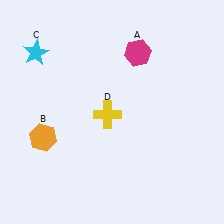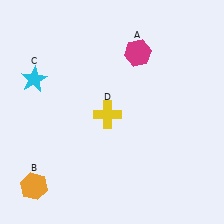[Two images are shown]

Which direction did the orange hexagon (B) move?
The orange hexagon (B) moved down.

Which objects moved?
The objects that moved are: the orange hexagon (B), the cyan star (C).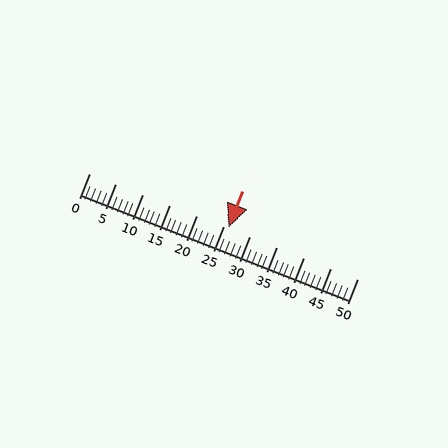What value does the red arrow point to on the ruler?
The red arrow points to approximately 26.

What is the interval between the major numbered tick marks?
The major tick marks are spaced 5 units apart.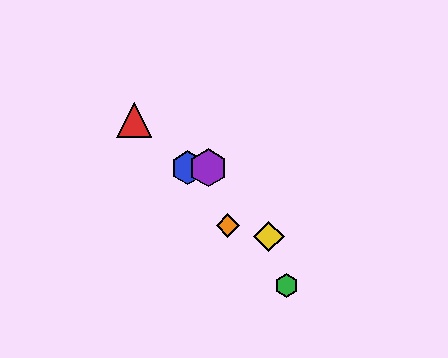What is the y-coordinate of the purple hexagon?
The purple hexagon is at y≈168.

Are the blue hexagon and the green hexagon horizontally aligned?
No, the blue hexagon is at y≈168 and the green hexagon is at y≈286.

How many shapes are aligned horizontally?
2 shapes (the blue hexagon, the purple hexagon) are aligned horizontally.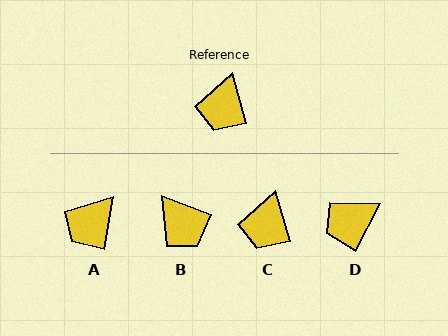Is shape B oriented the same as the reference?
No, it is off by about 53 degrees.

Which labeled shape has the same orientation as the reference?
C.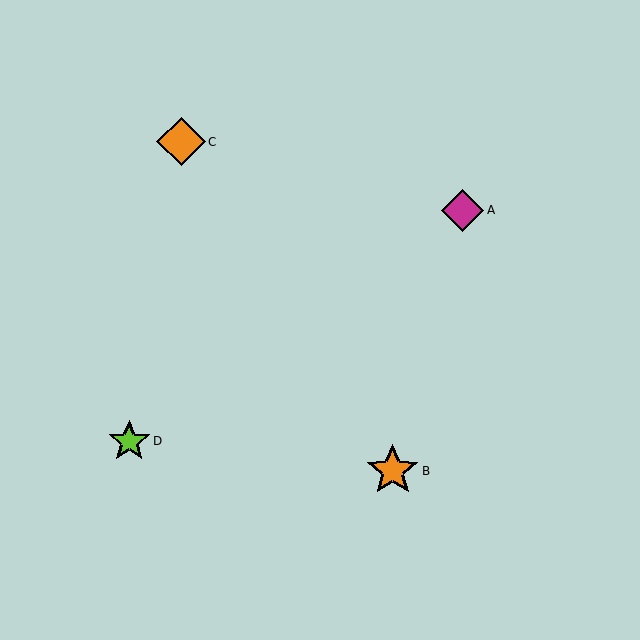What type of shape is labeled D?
Shape D is a lime star.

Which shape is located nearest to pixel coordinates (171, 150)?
The orange diamond (labeled C) at (181, 142) is nearest to that location.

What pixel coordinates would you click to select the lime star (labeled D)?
Click at (129, 441) to select the lime star D.